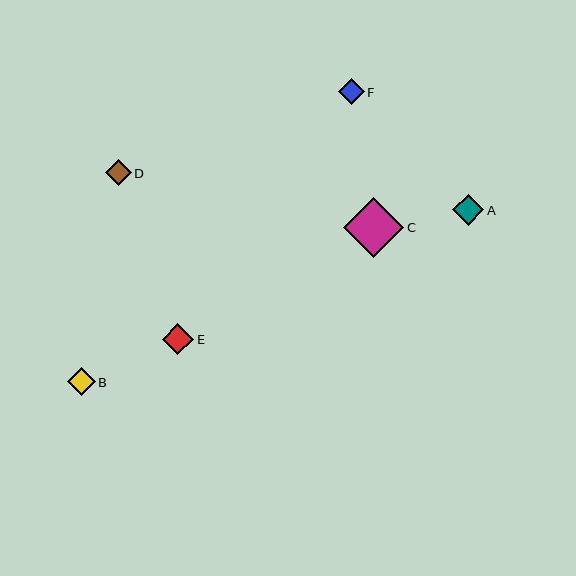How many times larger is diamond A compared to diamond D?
Diamond A is approximately 1.2 times the size of diamond D.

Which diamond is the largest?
Diamond C is the largest with a size of approximately 60 pixels.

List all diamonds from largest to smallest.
From largest to smallest: C, A, E, B, D, F.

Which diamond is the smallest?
Diamond F is the smallest with a size of approximately 26 pixels.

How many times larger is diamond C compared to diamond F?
Diamond C is approximately 2.3 times the size of diamond F.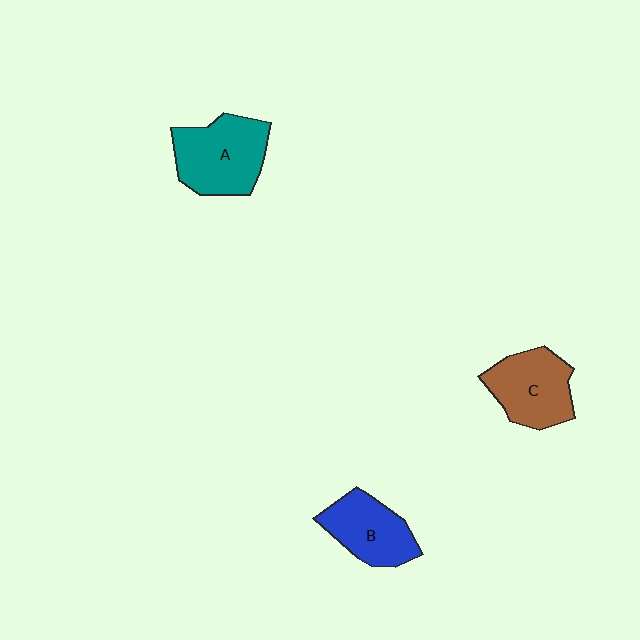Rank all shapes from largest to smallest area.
From largest to smallest: A (teal), C (brown), B (blue).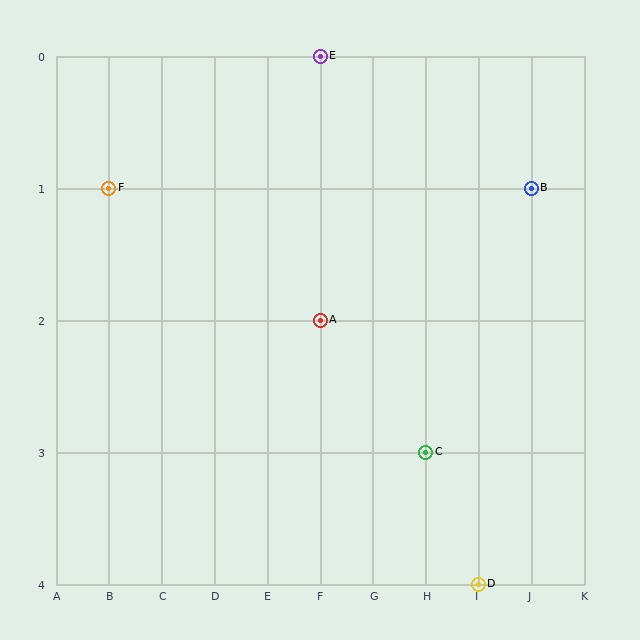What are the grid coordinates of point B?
Point B is at grid coordinates (J, 1).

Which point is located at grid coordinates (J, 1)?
Point B is at (J, 1).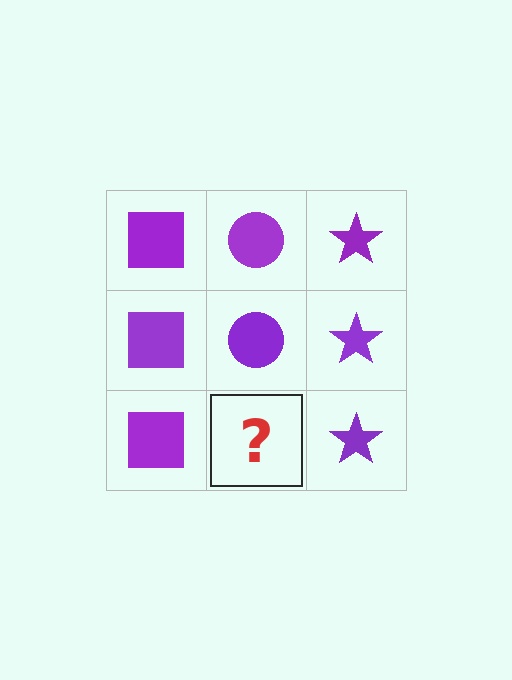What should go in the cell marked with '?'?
The missing cell should contain a purple circle.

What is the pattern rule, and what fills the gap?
The rule is that each column has a consistent shape. The gap should be filled with a purple circle.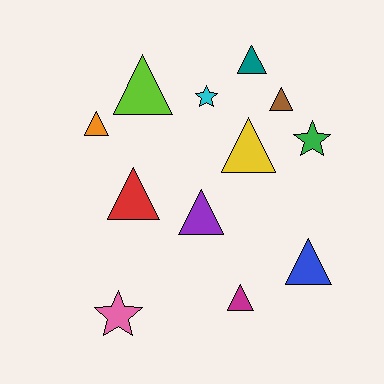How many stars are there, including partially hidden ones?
There are 3 stars.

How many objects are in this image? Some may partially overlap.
There are 12 objects.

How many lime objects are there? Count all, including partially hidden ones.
There is 1 lime object.